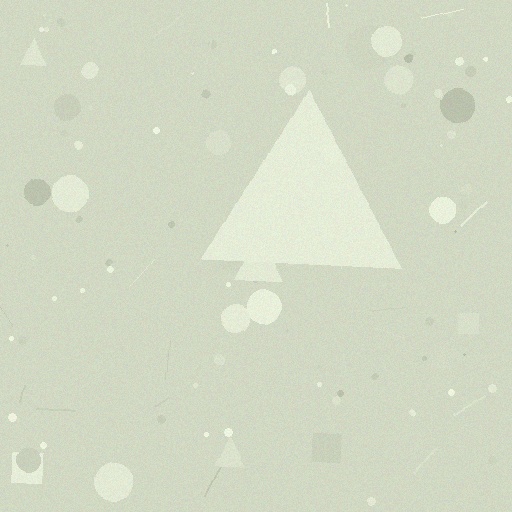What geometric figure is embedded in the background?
A triangle is embedded in the background.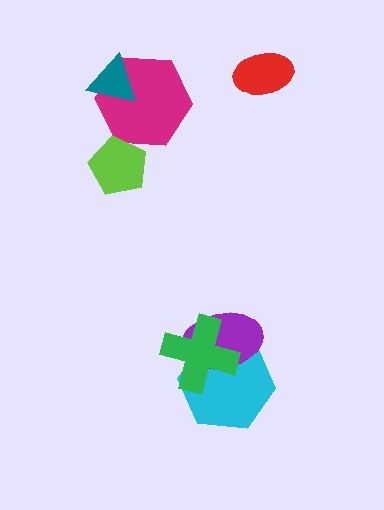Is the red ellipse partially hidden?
No, no other shape covers it.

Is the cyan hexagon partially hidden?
Yes, it is partially covered by another shape.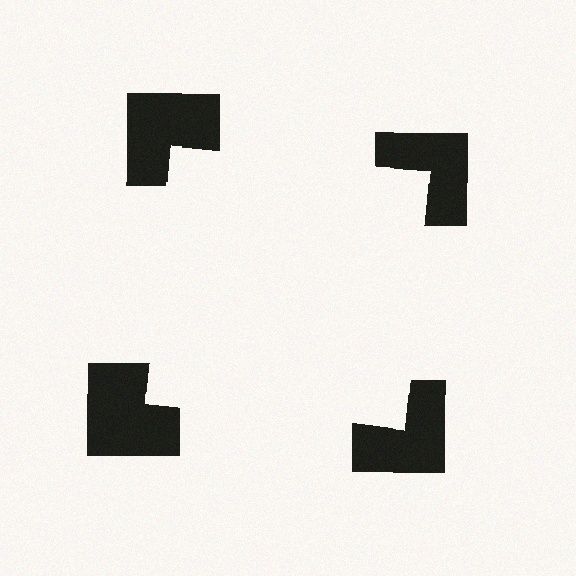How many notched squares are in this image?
There are 4 — one at each vertex of the illusory square.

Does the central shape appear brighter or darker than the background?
It typically appears slightly brighter than the background, even though no actual brightness change is drawn.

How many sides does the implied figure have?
4 sides.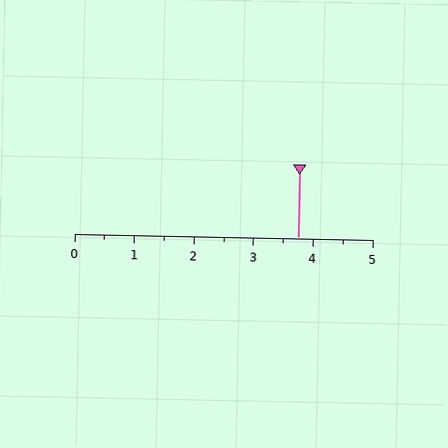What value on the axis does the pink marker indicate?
The marker indicates approximately 3.8.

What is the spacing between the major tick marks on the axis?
The major ticks are spaced 1 apart.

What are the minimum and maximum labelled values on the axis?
The axis runs from 0 to 5.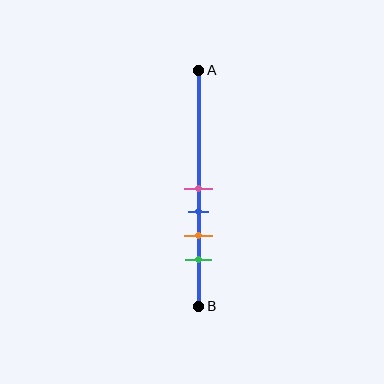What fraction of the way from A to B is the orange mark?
The orange mark is approximately 70% (0.7) of the way from A to B.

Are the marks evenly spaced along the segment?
Yes, the marks are approximately evenly spaced.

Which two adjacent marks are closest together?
The pink and blue marks are the closest adjacent pair.